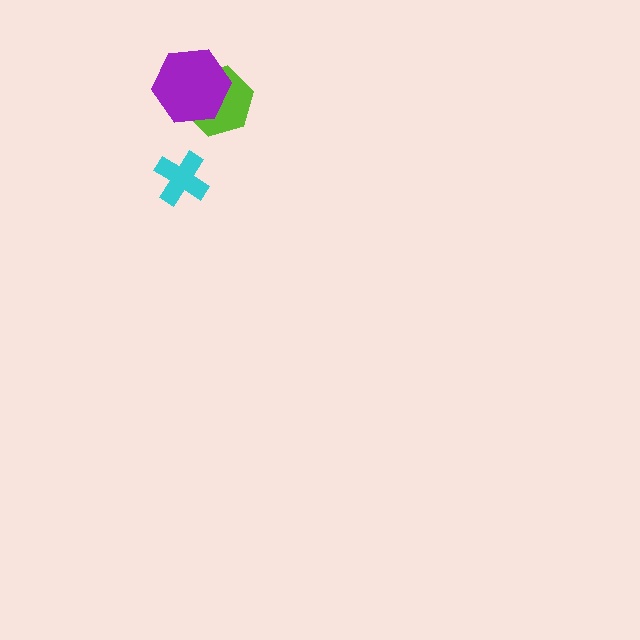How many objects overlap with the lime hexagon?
1 object overlaps with the lime hexagon.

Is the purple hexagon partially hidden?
No, no other shape covers it.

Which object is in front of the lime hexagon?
The purple hexagon is in front of the lime hexagon.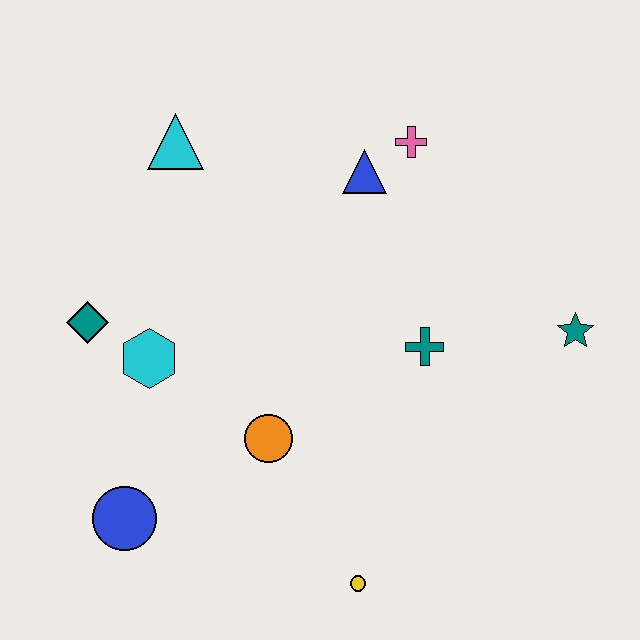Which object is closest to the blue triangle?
The pink cross is closest to the blue triangle.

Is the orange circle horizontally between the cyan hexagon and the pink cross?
Yes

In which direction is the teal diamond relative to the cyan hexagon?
The teal diamond is to the left of the cyan hexagon.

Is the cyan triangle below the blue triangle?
No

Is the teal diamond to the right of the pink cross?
No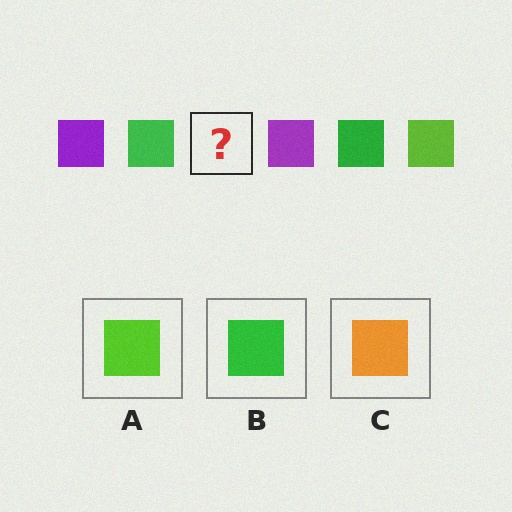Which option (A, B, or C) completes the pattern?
A.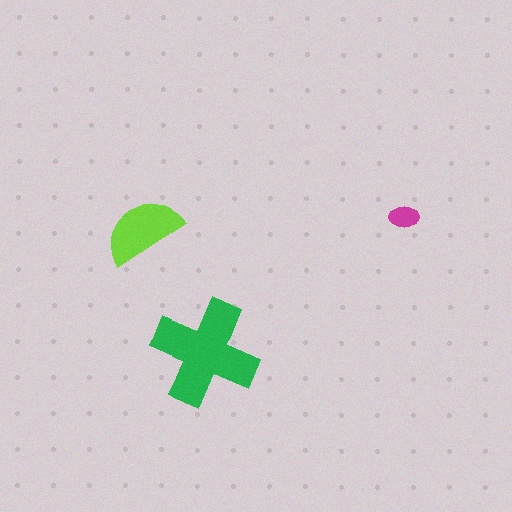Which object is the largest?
The green cross.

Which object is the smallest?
The magenta ellipse.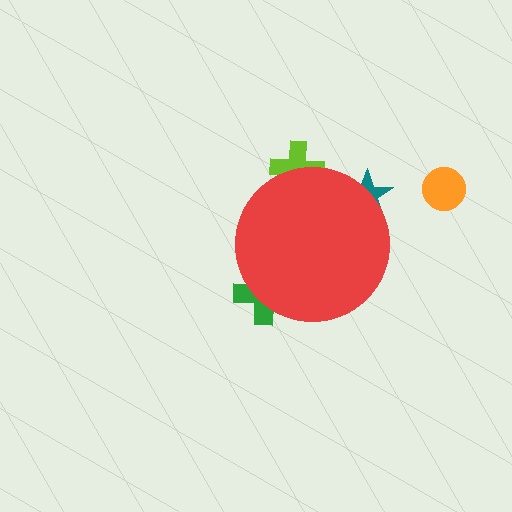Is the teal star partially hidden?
Yes, the teal star is partially hidden behind the red circle.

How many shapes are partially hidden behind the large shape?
3 shapes are partially hidden.